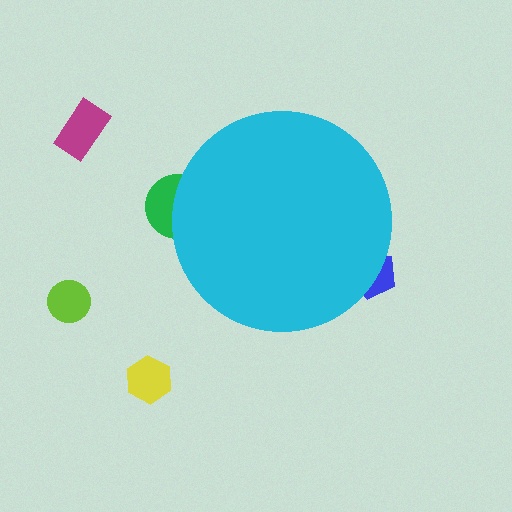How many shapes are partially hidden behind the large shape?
2 shapes are partially hidden.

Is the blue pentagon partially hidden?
Yes, the blue pentagon is partially hidden behind the cyan circle.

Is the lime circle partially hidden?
No, the lime circle is fully visible.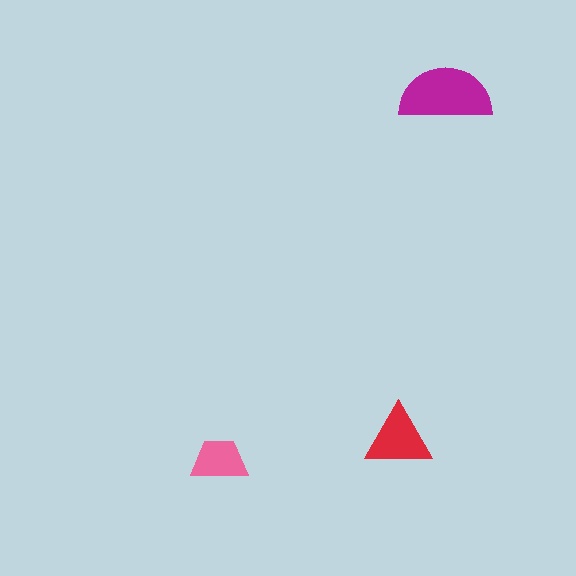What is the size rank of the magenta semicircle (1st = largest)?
1st.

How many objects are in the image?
There are 3 objects in the image.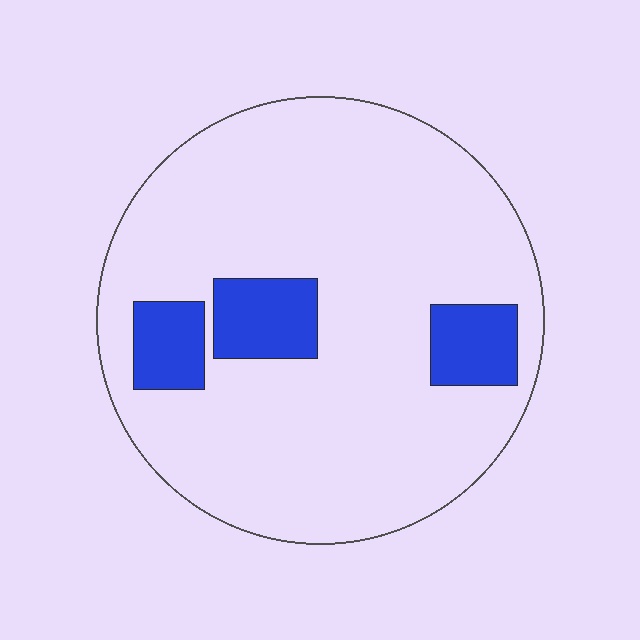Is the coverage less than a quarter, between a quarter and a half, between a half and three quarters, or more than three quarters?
Less than a quarter.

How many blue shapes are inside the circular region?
3.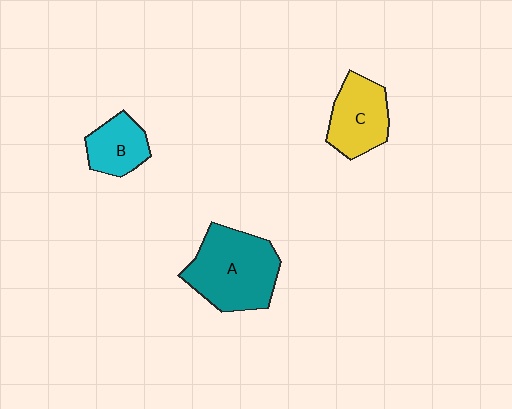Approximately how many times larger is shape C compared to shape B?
Approximately 1.3 times.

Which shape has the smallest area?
Shape B (cyan).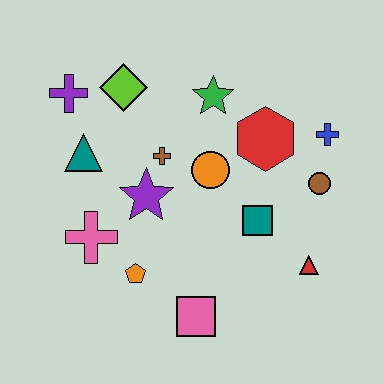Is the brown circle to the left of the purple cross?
No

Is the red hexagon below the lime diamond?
Yes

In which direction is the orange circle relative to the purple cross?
The orange circle is to the right of the purple cross.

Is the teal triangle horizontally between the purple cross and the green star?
Yes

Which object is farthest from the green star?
The pink square is farthest from the green star.